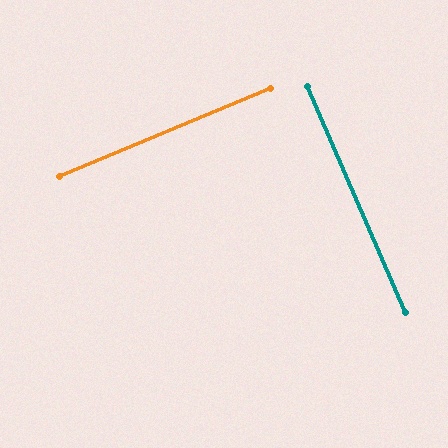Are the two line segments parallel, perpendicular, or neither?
Perpendicular — they meet at approximately 89°.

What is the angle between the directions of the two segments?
Approximately 89 degrees.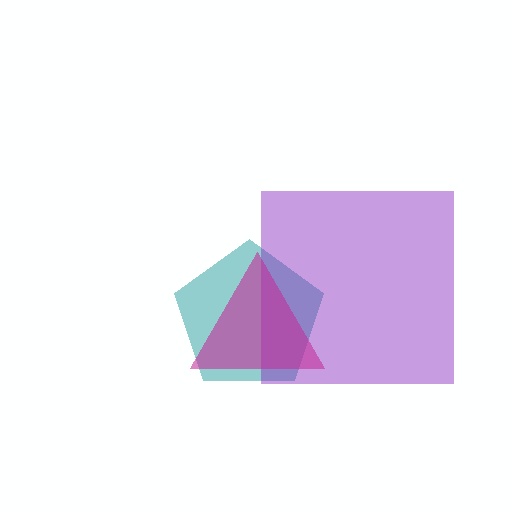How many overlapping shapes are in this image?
There are 3 overlapping shapes in the image.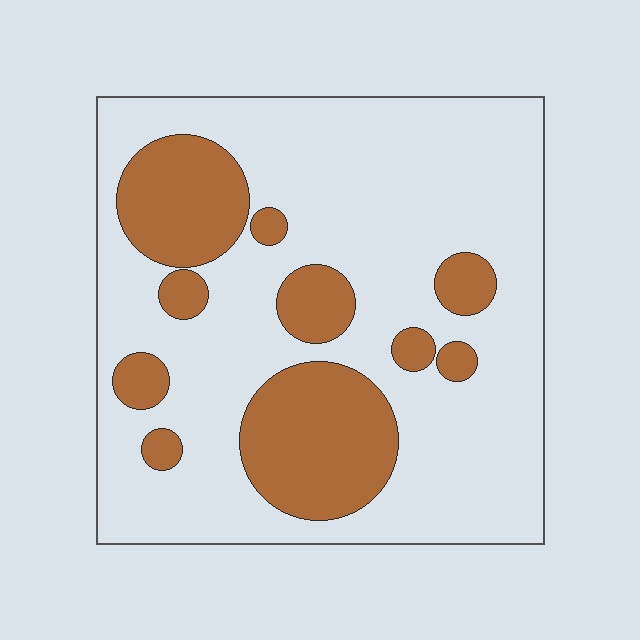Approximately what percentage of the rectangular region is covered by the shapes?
Approximately 25%.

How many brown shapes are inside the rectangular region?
10.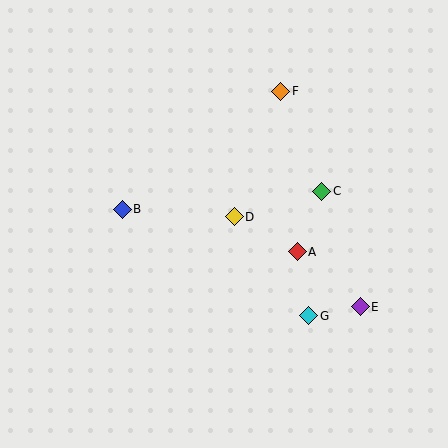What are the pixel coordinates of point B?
Point B is at (122, 209).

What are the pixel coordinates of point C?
Point C is at (322, 191).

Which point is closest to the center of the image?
Point D at (234, 217) is closest to the center.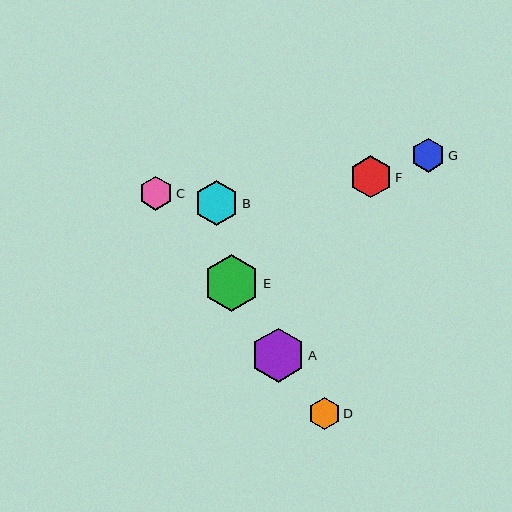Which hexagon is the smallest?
Hexagon D is the smallest with a size of approximately 32 pixels.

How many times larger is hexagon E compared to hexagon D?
Hexagon E is approximately 1.7 times the size of hexagon D.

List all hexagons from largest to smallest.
From largest to smallest: E, A, B, F, C, G, D.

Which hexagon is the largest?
Hexagon E is the largest with a size of approximately 56 pixels.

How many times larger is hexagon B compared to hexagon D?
Hexagon B is approximately 1.4 times the size of hexagon D.